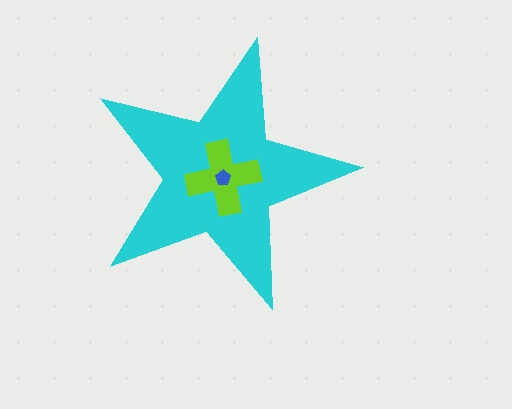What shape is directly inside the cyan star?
The lime cross.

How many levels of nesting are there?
3.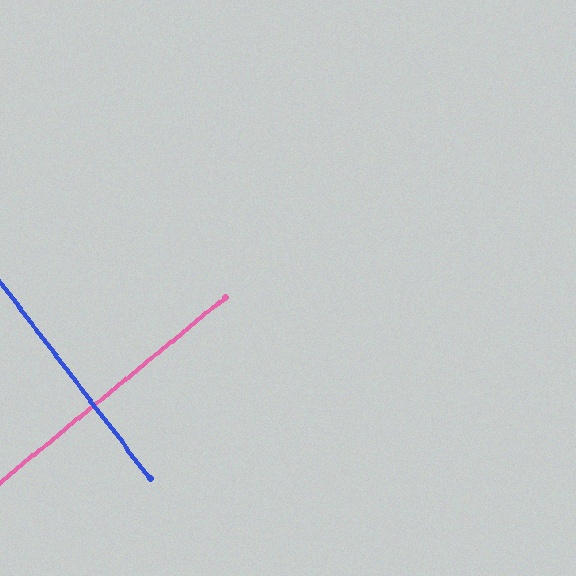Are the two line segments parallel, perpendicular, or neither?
Perpendicular — they meet at approximately 88°.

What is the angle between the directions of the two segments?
Approximately 88 degrees.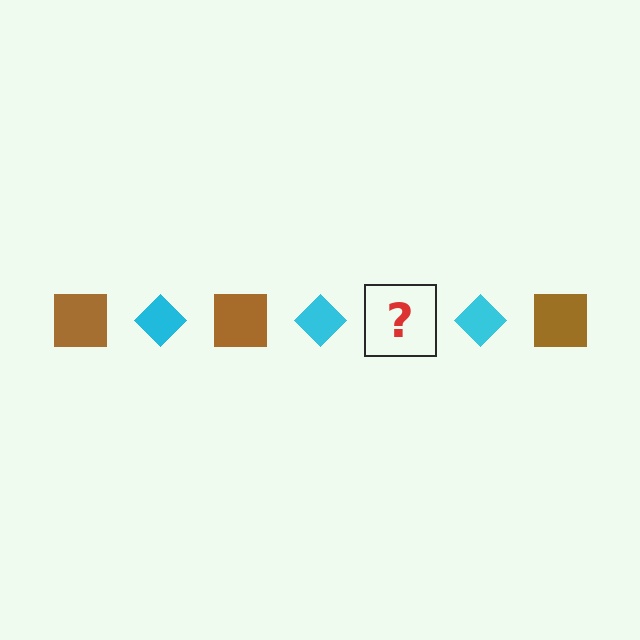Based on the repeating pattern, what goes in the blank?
The blank should be a brown square.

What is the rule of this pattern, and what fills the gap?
The rule is that the pattern alternates between brown square and cyan diamond. The gap should be filled with a brown square.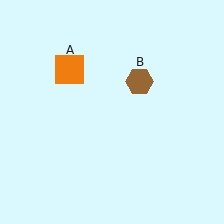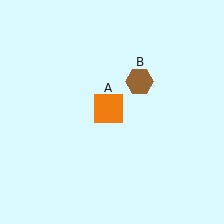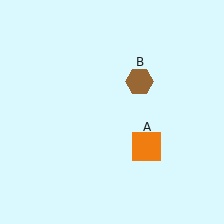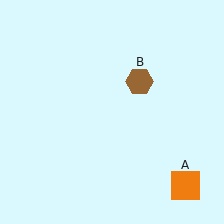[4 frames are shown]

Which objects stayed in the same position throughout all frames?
Brown hexagon (object B) remained stationary.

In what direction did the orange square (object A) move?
The orange square (object A) moved down and to the right.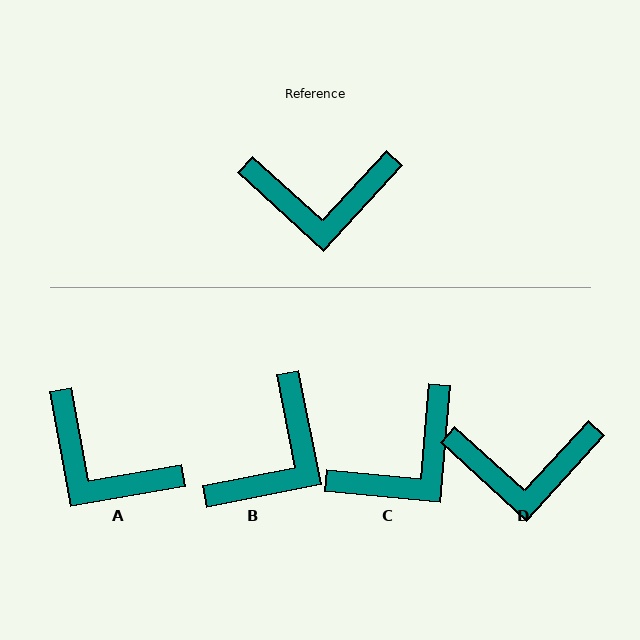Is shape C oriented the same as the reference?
No, it is off by about 37 degrees.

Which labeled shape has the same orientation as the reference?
D.